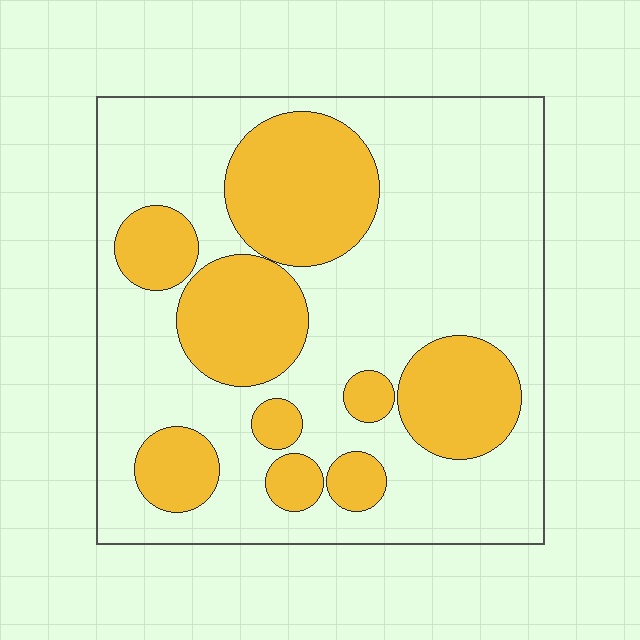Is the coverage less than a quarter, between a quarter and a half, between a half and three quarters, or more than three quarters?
Between a quarter and a half.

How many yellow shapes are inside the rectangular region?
9.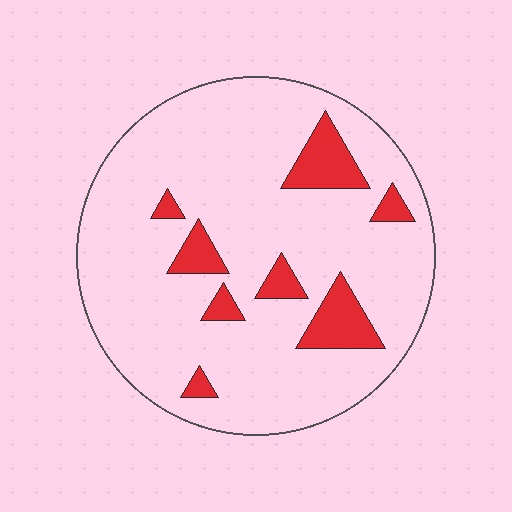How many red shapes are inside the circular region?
8.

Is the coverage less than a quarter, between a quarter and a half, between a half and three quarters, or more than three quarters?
Less than a quarter.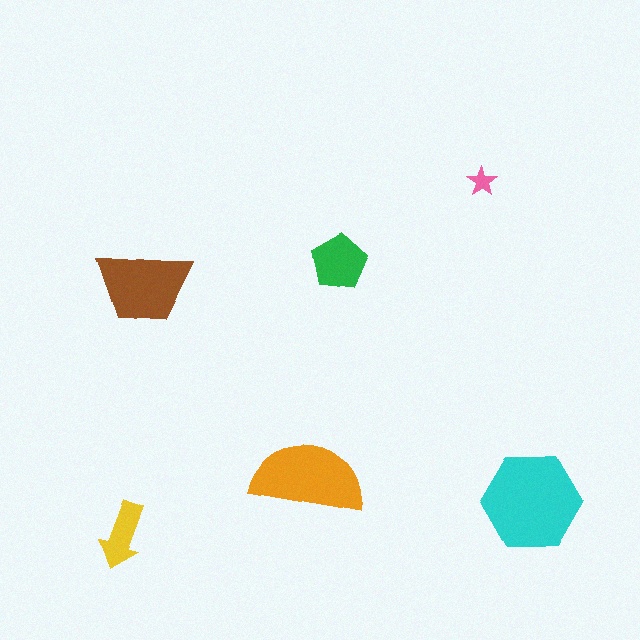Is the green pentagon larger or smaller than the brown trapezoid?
Smaller.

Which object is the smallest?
The pink star.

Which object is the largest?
The cyan hexagon.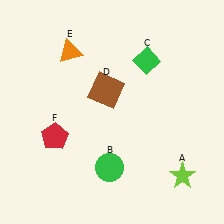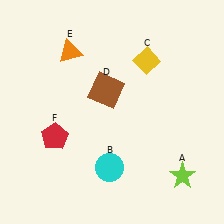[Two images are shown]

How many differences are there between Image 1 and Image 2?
There are 2 differences between the two images.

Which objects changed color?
B changed from green to cyan. C changed from green to yellow.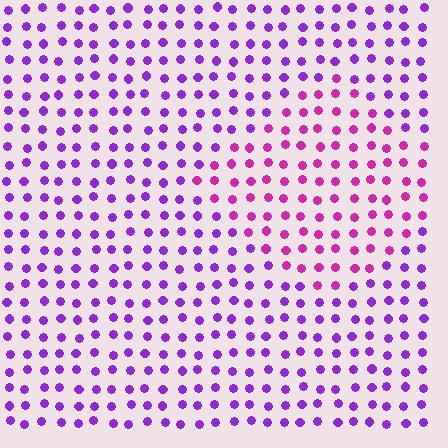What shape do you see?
I see a diamond.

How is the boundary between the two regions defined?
The boundary is defined purely by a slight shift in hue (about 36 degrees). Spacing, size, and orientation are identical on both sides.